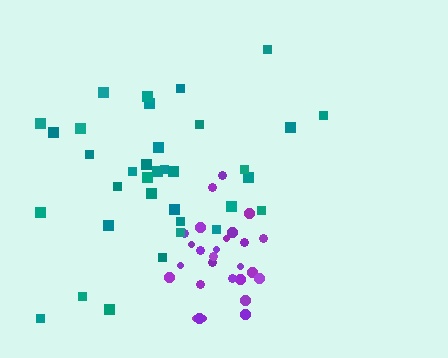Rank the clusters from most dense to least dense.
purple, teal.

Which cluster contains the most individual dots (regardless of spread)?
Teal (35).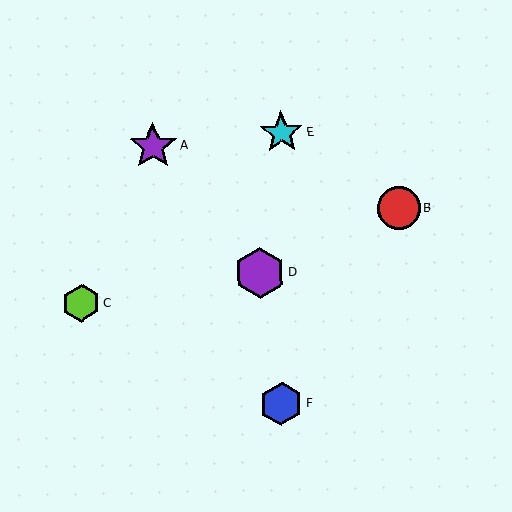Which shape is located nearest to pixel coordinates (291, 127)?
The cyan star (labeled E) at (281, 133) is nearest to that location.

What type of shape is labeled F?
Shape F is a blue hexagon.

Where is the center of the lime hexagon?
The center of the lime hexagon is at (81, 303).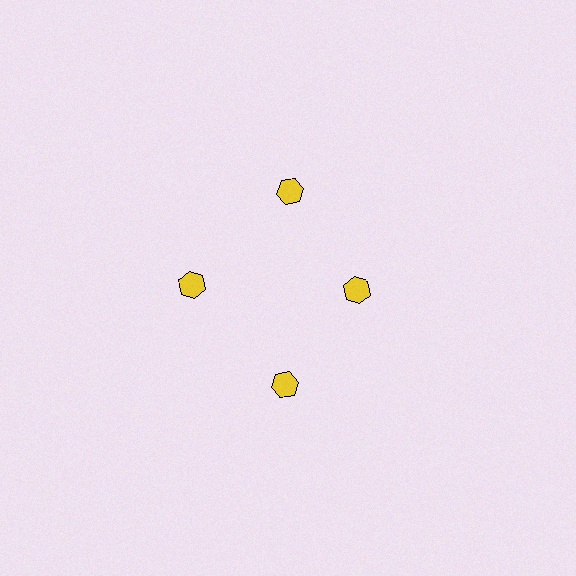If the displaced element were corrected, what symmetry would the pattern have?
It would have 4-fold rotational symmetry — the pattern would map onto itself every 90 degrees.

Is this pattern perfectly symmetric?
No. The 4 yellow hexagons are arranged in a ring, but one element near the 3 o'clock position is pulled inward toward the center, breaking the 4-fold rotational symmetry.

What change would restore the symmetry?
The symmetry would be restored by moving it outward, back onto the ring so that all 4 hexagons sit at equal angles and equal distance from the center.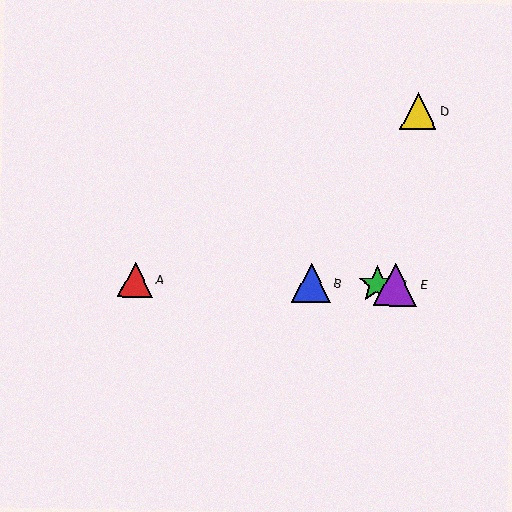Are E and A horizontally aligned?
Yes, both are at y≈285.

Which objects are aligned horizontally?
Objects A, B, C, E are aligned horizontally.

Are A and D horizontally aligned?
No, A is at y≈280 and D is at y≈111.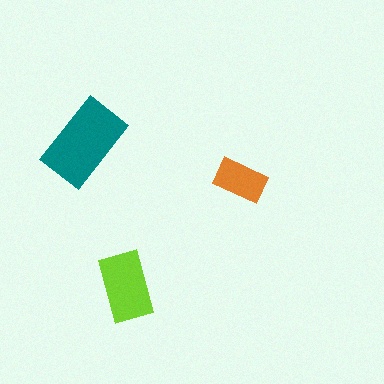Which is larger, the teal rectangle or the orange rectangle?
The teal one.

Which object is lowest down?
The lime rectangle is bottommost.